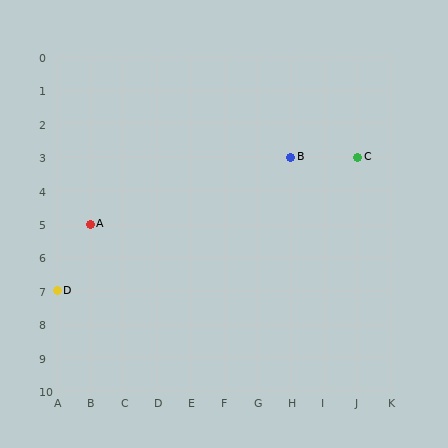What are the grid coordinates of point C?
Point C is at grid coordinates (J, 3).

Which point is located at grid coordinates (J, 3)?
Point C is at (J, 3).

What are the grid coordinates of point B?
Point B is at grid coordinates (H, 3).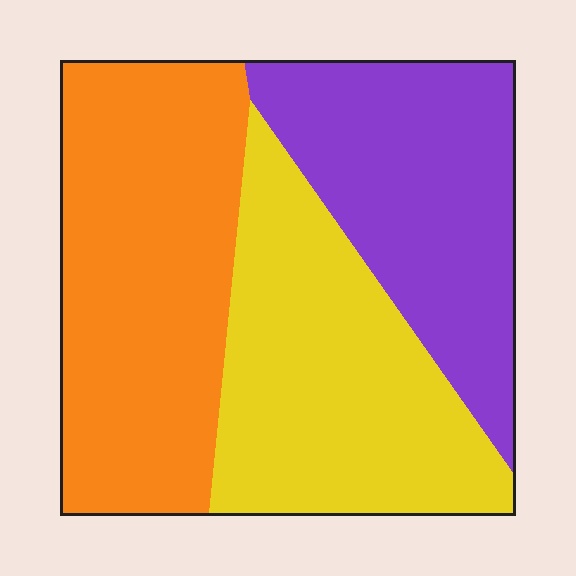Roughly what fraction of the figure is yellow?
Yellow covers roughly 35% of the figure.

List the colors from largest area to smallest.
From largest to smallest: orange, yellow, purple.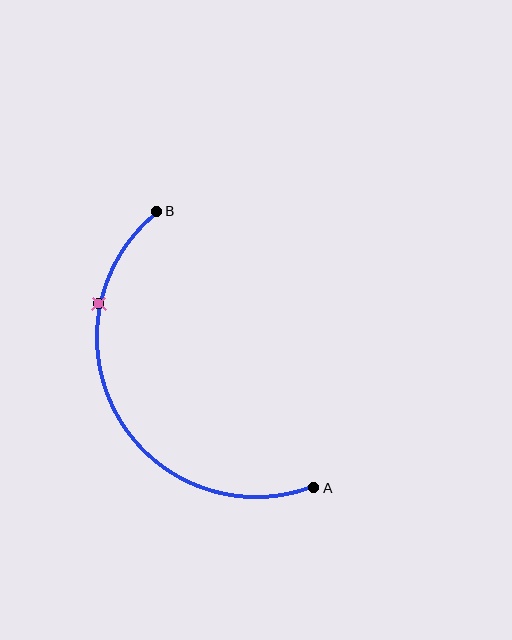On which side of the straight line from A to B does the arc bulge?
The arc bulges to the left of the straight line connecting A and B.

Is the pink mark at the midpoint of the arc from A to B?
No. The pink mark lies on the arc but is closer to endpoint B. The arc midpoint would be at the point on the curve equidistant along the arc from both A and B.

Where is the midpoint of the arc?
The arc midpoint is the point on the curve farthest from the straight line joining A and B. It sits to the left of that line.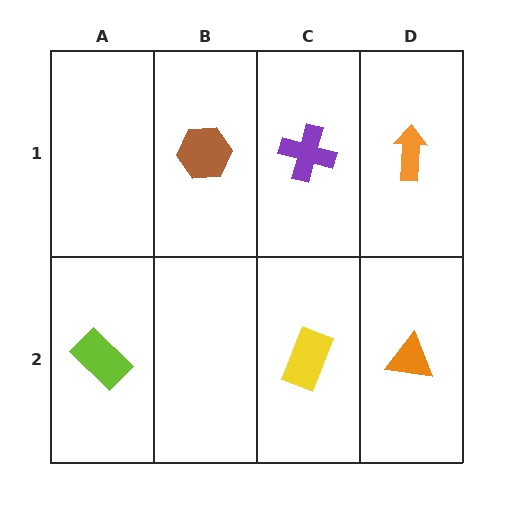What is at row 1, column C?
A purple cross.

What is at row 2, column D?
An orange triangle.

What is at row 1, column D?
An orange arrow.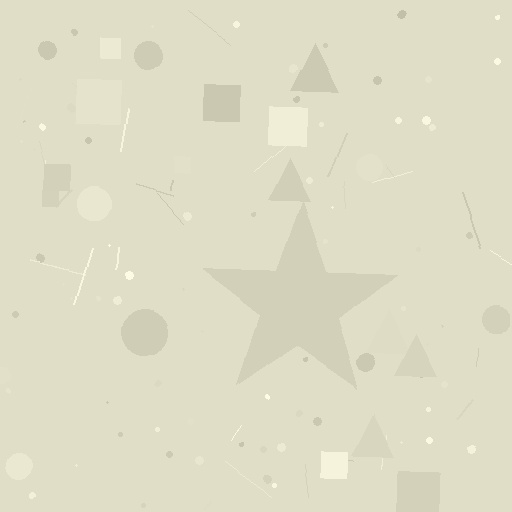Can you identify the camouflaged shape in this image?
The camouflaged shape is a star.